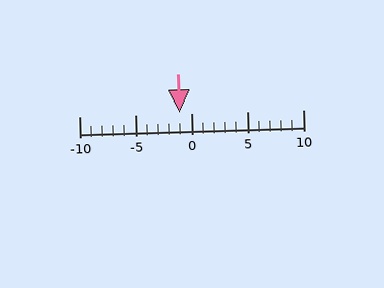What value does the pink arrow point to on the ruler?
The pink arrow points to approximately -1.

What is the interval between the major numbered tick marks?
The major tick marks are spaced 5 units apart.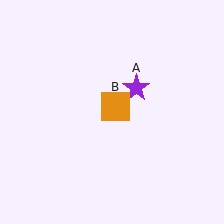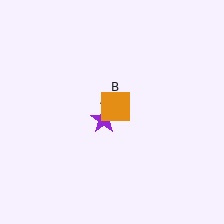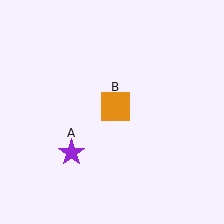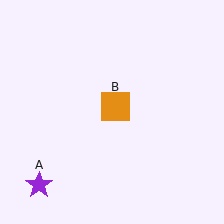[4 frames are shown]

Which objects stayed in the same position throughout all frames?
Orange square (object B) remained stationary.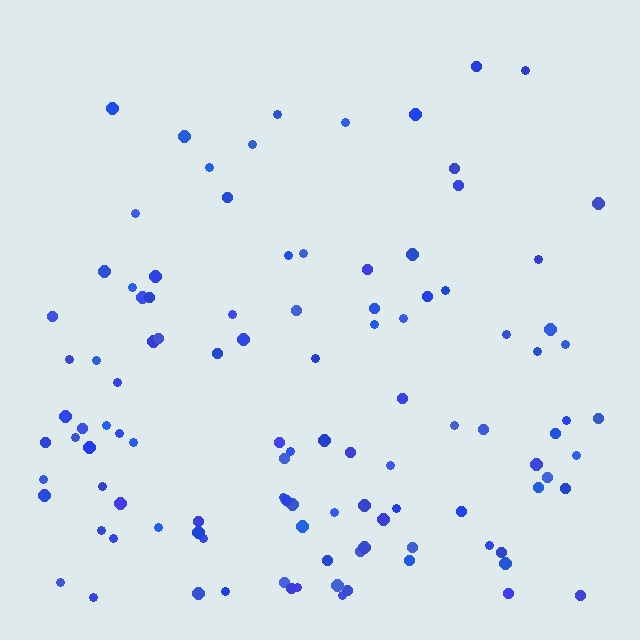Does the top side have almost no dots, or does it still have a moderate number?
Still a moderate number, just noticeably fewer than the bottom.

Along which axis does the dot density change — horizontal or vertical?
Vertical.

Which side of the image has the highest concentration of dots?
The bottom.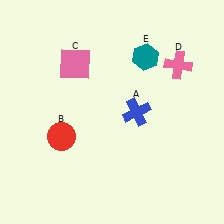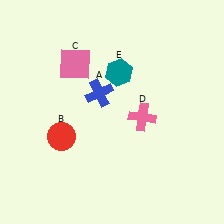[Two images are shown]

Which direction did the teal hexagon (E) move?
The teal hexagon (E) moved left.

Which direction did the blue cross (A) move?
The blue cross (A) moved left.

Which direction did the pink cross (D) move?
The pink cross (D) moved down.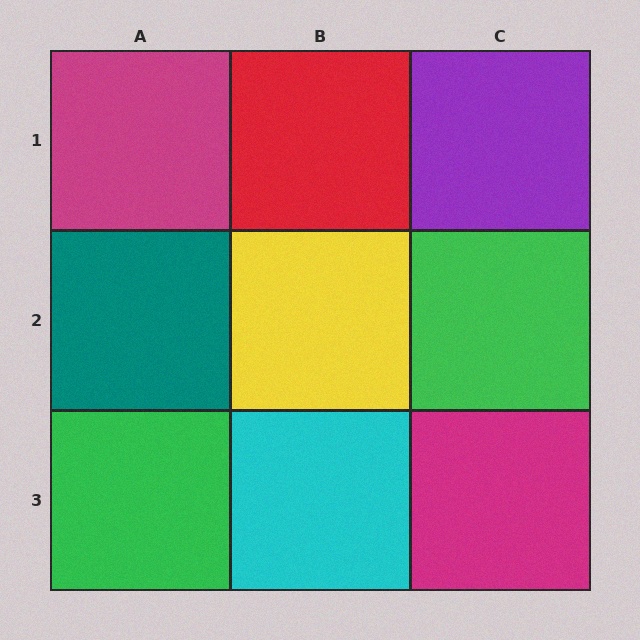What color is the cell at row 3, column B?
Cyan.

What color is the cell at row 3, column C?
Magenta.